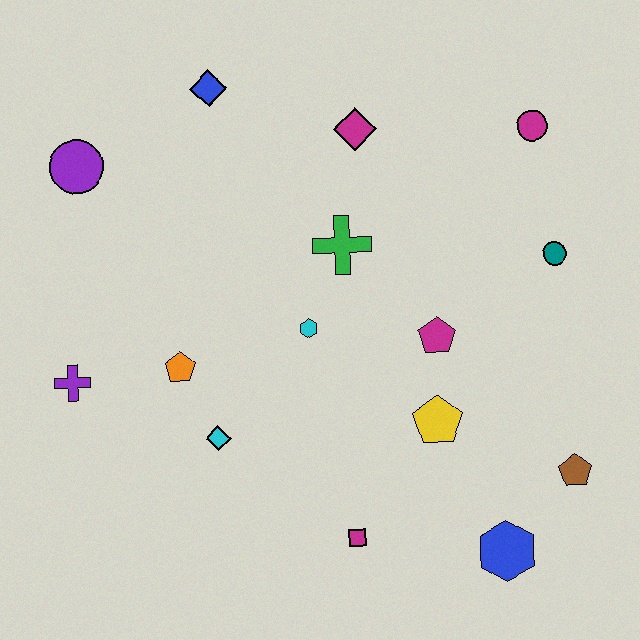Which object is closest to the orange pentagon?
The cyan diamond is closest to the orange pentagon.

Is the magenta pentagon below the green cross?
Yes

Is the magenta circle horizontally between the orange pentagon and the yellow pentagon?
No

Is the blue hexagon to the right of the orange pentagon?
Yes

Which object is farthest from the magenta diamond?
The blue hexagon is farthest from the magenta diamond.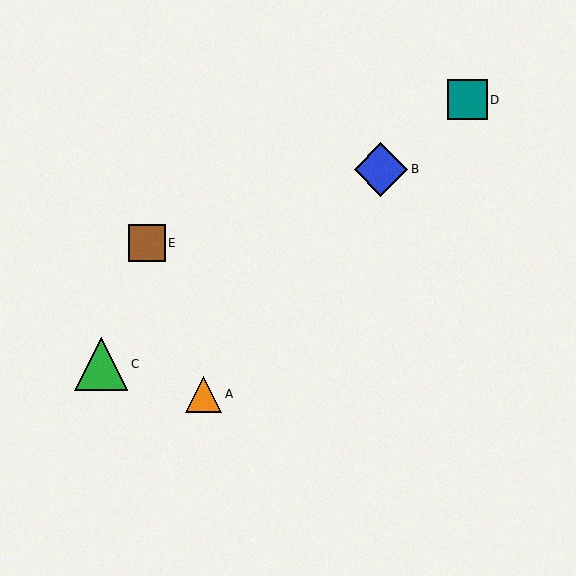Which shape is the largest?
The blue diamond (labeled B) is the largest.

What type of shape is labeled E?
Shape E is a brown square.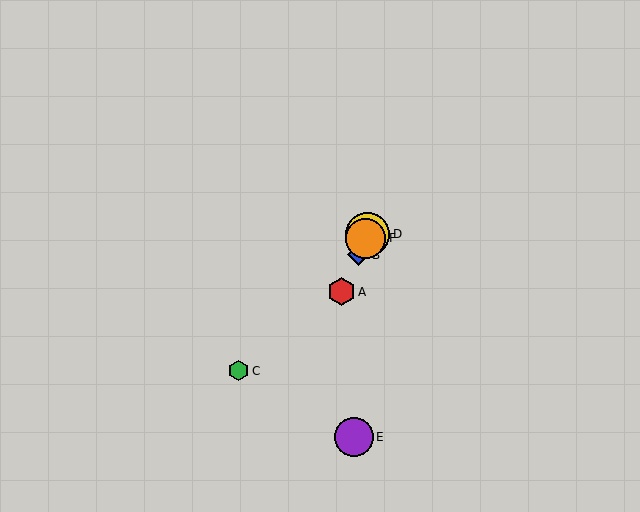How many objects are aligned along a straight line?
4 objects (A, B, D, F) are aligned along a straight line.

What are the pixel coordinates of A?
Object A is at (341, 292).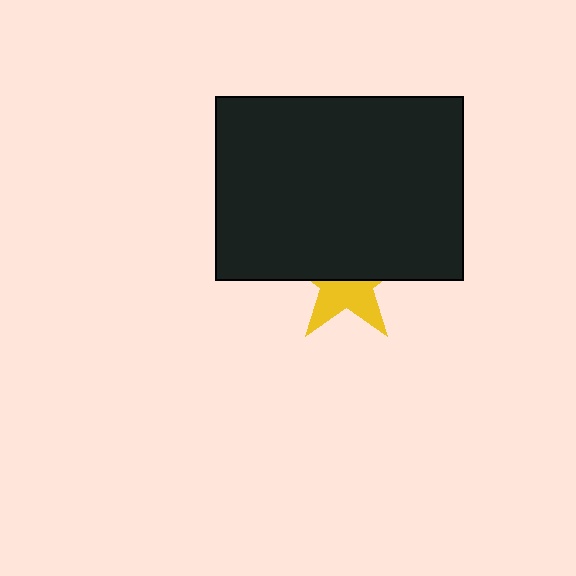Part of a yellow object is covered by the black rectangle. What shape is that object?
It is a star.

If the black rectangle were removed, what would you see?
You would see the complete yellow star.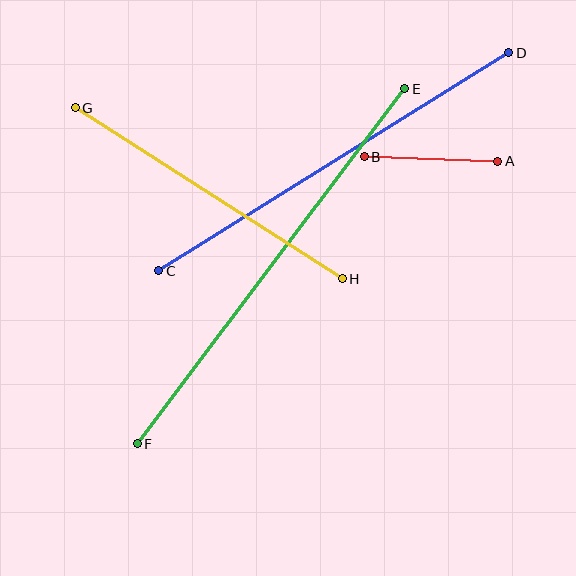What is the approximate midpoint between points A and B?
The midpoint is at approximately (431, 159) pixels.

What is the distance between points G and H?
The distance is approximately 317 pixels.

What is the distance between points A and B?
The distance is approximately 134 pixels.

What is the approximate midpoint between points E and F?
The midpoint is at approximately (271, 266) pixels.